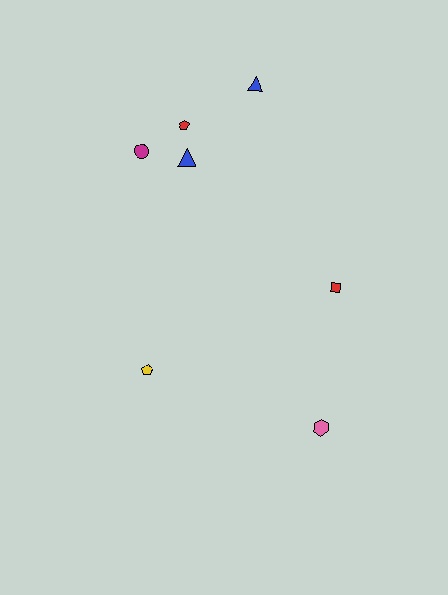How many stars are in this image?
There are no stars.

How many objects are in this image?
There are 7 objects.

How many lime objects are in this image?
There are no lime objects.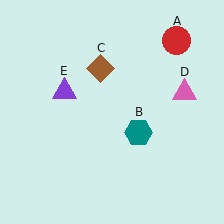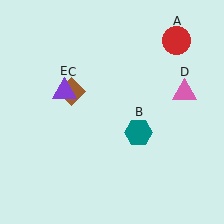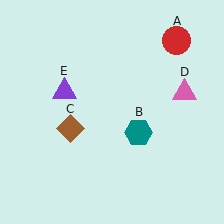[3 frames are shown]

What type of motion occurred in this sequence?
The brown diamond (object C) rotated counterclockwise around the center of the scene.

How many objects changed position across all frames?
1 object changed position: brown diamond (object C).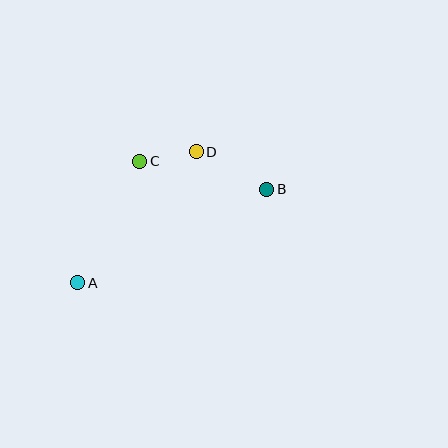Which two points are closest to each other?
Points C and D are closest to each other.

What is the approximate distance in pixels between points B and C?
The distance between B and C is approximately 130 pixels.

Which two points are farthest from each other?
Points A and B are farthest from each other.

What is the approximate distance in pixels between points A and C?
The distance between A and C is approximately 136 pixels.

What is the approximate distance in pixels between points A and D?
The distance between A and D is approximately 176 pixels.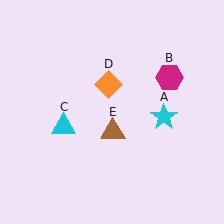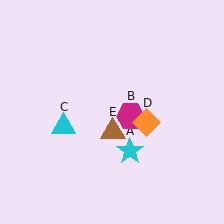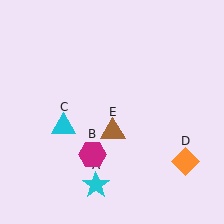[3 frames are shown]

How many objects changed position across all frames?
3 objects changed position: cyan star (object A), magenta hexagon (object B), orange diamond (object D).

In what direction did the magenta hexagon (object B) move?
The magenta hexagon (object B) moved down and to the left.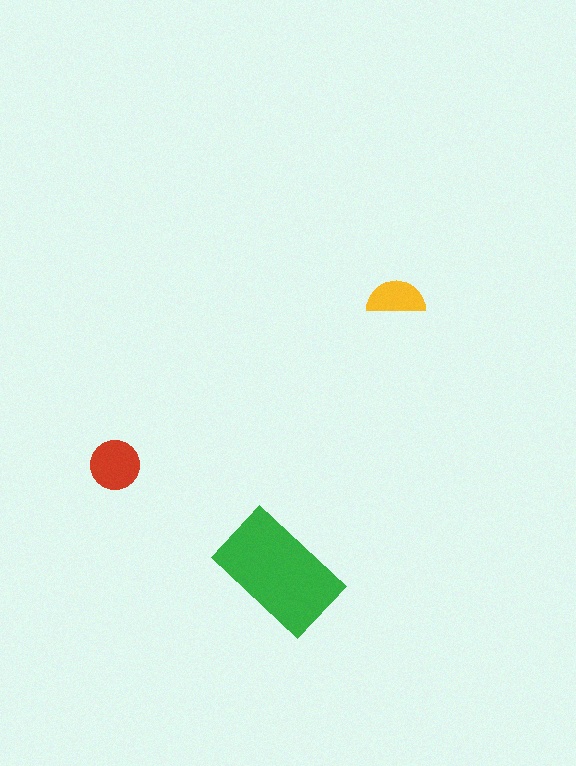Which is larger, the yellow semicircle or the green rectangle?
The green rectangle.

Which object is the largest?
The green rectangle.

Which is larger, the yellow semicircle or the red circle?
The red circle.